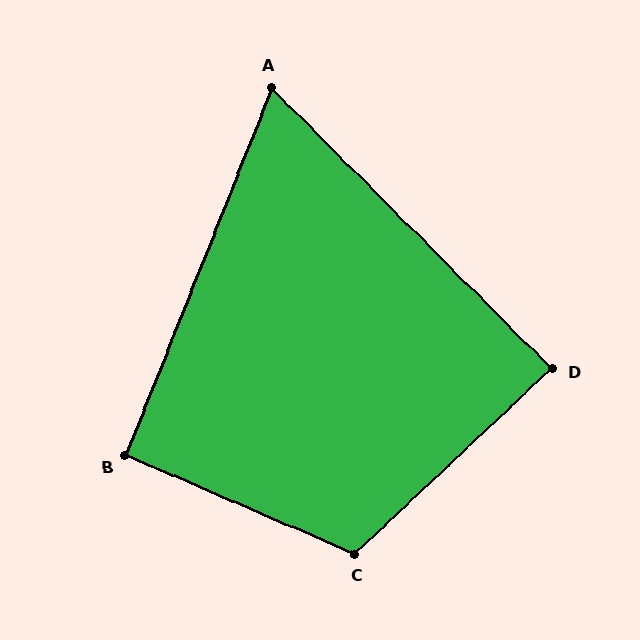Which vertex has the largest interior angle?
C, at approximately 113 degrees.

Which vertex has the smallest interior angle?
A, at approximately 67 degrees.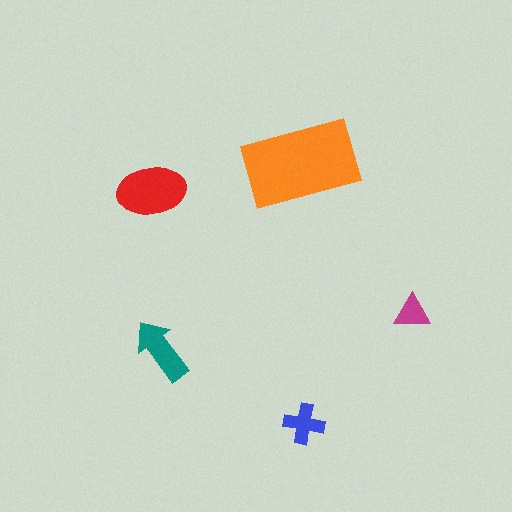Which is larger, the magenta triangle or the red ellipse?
The red ellipse.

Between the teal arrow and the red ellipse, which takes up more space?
The red ellipse.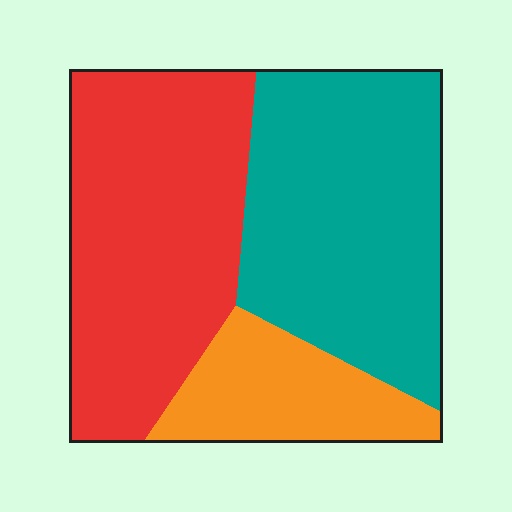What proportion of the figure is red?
Red covers around 40% of the figure.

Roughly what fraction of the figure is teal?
Teal takes up about two fifths (2/5) of the figure.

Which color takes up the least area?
Orange, at roughly 15%.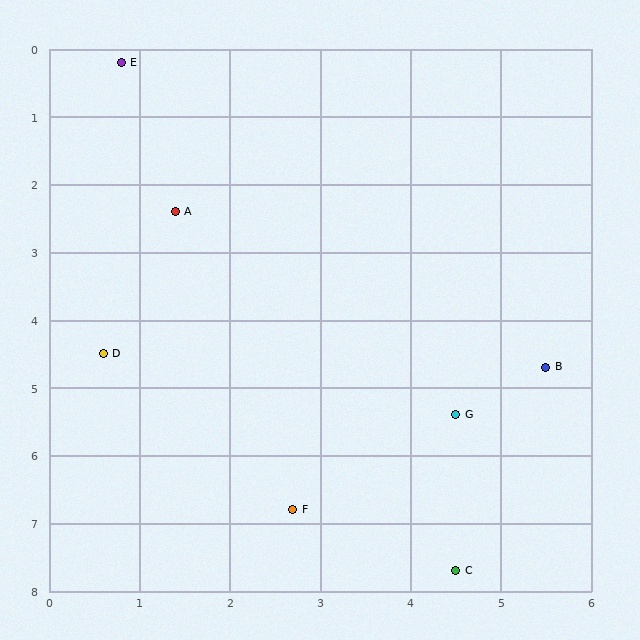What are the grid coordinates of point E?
Point E is at approximately (0.8, 0.2).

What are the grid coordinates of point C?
Point C is at approximately (4.5, 7.7).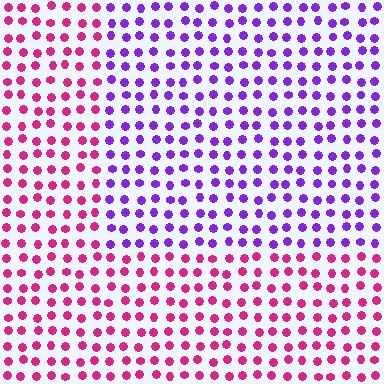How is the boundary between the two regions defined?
The boundary is defined purely by a slight shift in hue (about 55 degrees). Spacing, size, and orientation are identical on both sides.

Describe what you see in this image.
The image is filled with small magenta elements in a uniform arrangement. A rectangle-shaped region is visible where the elements are tinted to a slightly different hue, forming a subtle color boundary.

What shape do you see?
I see a rectangle.